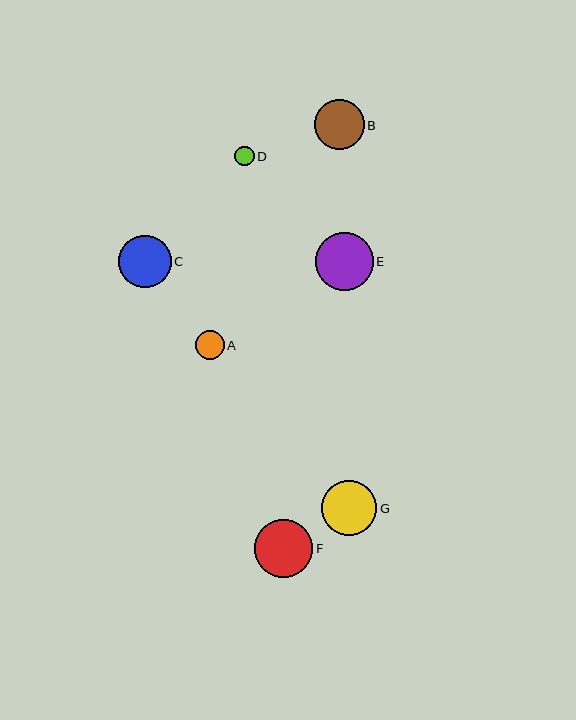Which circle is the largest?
Circle F is the largest with a size of approximately 58 pixels.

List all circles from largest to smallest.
From largest to smallest: F, E, G, C, B, A, D.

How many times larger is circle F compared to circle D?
Circle F is approximately 3.0 times the size of circle D.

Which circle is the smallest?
Circle D is the smallest with a size of approximately 20 pixels.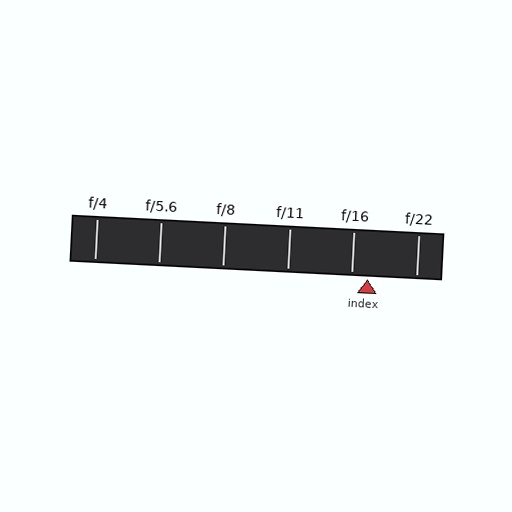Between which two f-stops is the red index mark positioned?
The index mark is between f/16 and f/22.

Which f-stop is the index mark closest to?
The index mark is closest to f/16.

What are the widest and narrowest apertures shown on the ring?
The widest aperture shown is f/4 and the narrowest is f/22.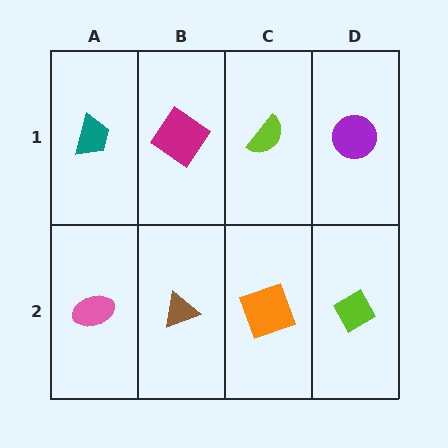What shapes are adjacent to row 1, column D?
A lime diamond (row 2, column D), a lime semicircle (row 1, column C).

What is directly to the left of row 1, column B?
A teal trapezoid.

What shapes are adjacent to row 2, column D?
A purple circle (row 1, column D), an orange square (row 2, column C).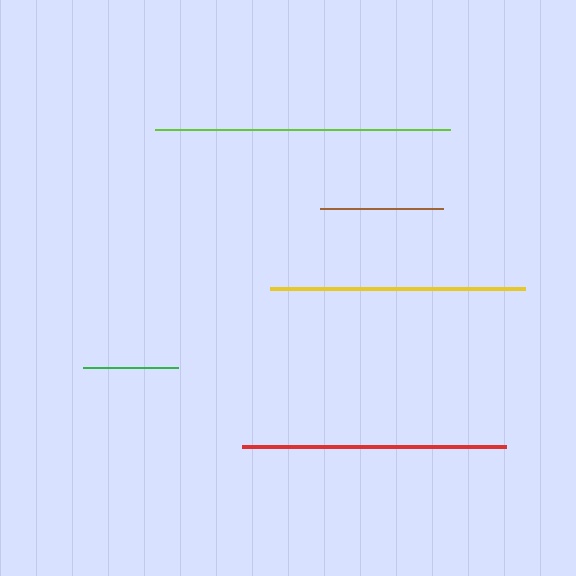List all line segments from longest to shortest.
From longest to shortest: lime, red, yellow, brown, green.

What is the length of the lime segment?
The lime segment is approximately 296 pixels long.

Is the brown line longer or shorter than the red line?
The red line is longer than the brown line.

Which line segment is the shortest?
The green line is the shortest at approximately 95 pixels.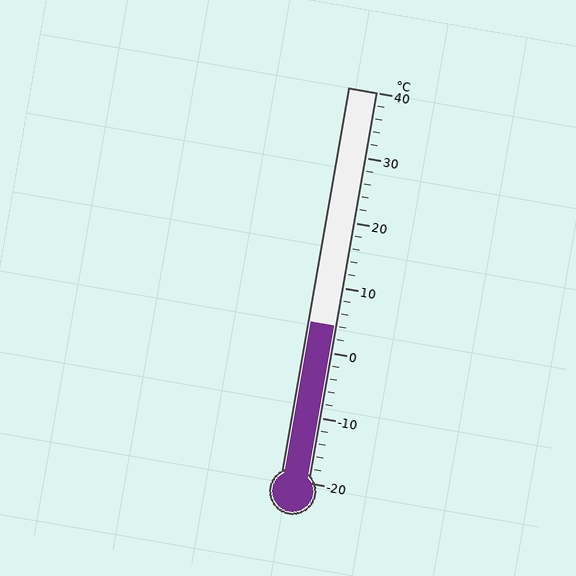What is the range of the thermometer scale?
The thermometer scale ranges from -20°C to 40°C.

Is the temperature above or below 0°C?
The temperature is above 0°C.